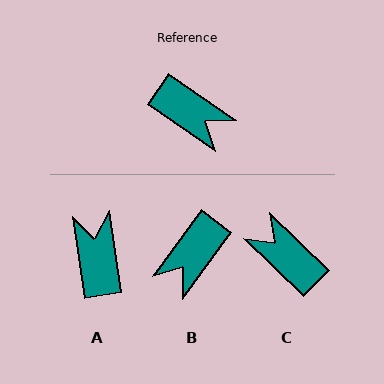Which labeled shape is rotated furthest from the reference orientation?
C, about 170 degrees away.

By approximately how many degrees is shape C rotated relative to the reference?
Approximately 170 degrees counter-clockwise.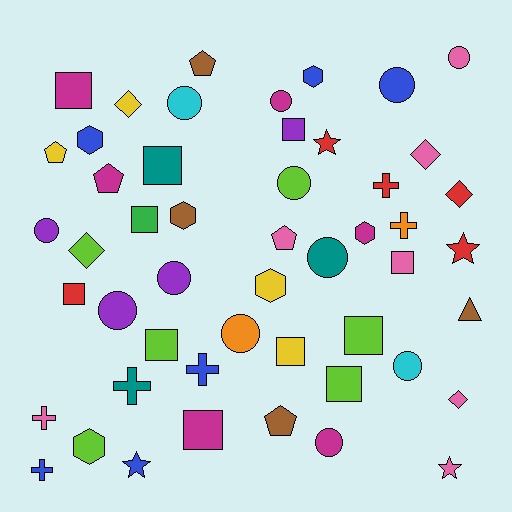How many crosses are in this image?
There are 6 crosses.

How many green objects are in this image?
There is 1 green object.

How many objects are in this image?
There are 50 objects.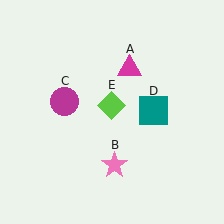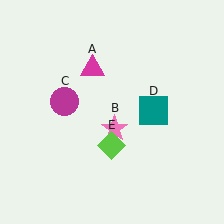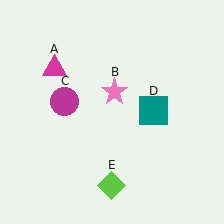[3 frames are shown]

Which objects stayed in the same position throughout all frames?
Magenta circle (object C) and teal square (object D) remained stationary.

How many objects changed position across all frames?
3 objects changed position: magenta triangle (object A), pink star (object B), lime diamond (object E).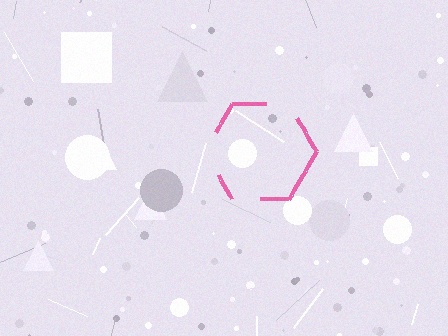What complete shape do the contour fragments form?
The contour fragments form a hexagon.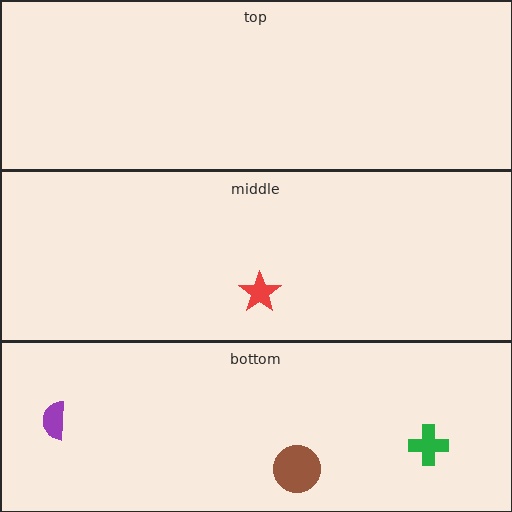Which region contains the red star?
The middle region.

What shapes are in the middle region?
The red star.